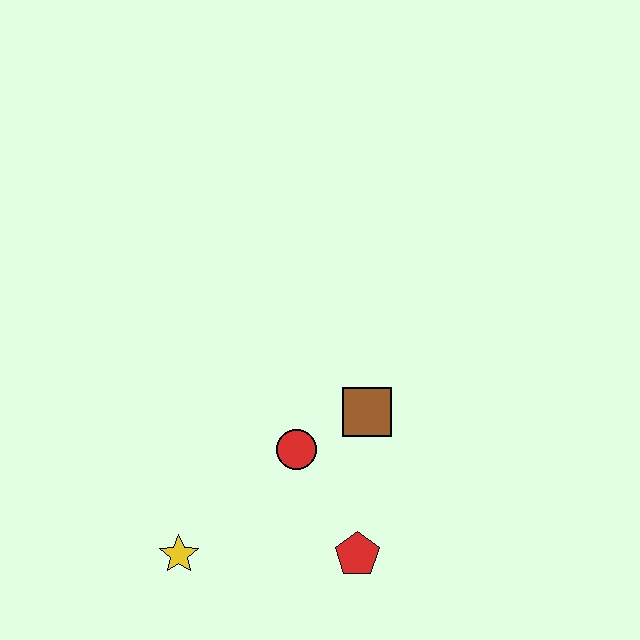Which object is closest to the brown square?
The red circle is closest to the brown square.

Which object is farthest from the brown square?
The yellow star is farthest from the brown square.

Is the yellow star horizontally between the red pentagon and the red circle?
No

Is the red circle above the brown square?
No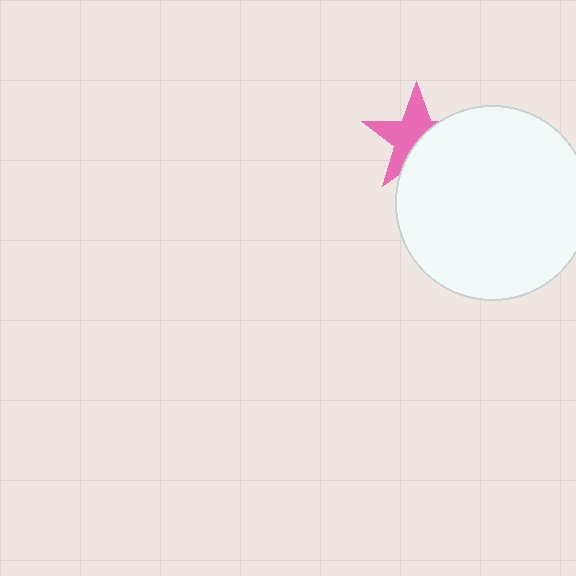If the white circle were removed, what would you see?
You would see the complete pink star.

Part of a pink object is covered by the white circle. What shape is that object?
It is a star.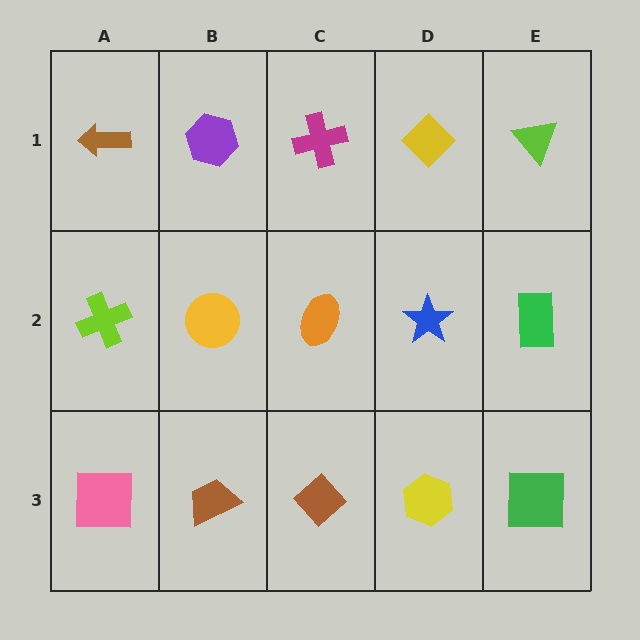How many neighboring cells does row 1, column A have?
2.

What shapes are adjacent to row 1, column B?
A yellow circle (row 2, column B), a brown arrow (row 1, column A), a magenta cross (row 1, column C).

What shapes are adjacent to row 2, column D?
A yellow diamond (row 1, column D), a yellow hexagon (row 3, column D), an orange ellipse (row 2, column C), a green rectangle (row 2, column E).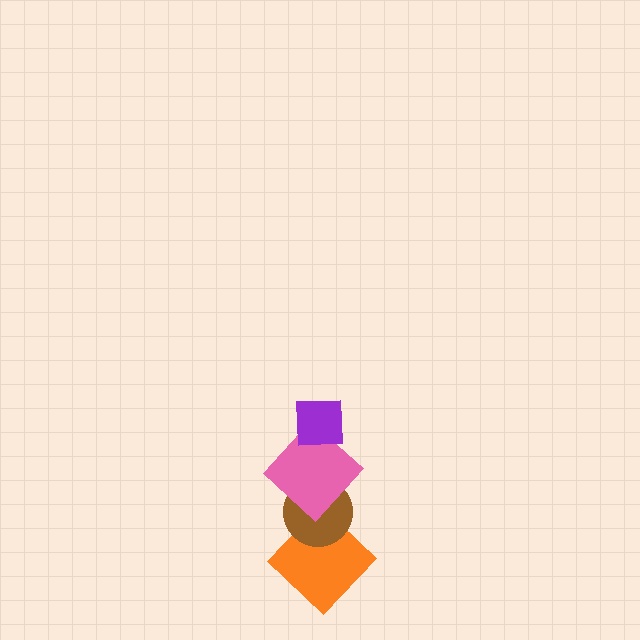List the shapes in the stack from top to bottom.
From top to bottom: the purple square, the pink diamond, the brown circle, the orange diamond.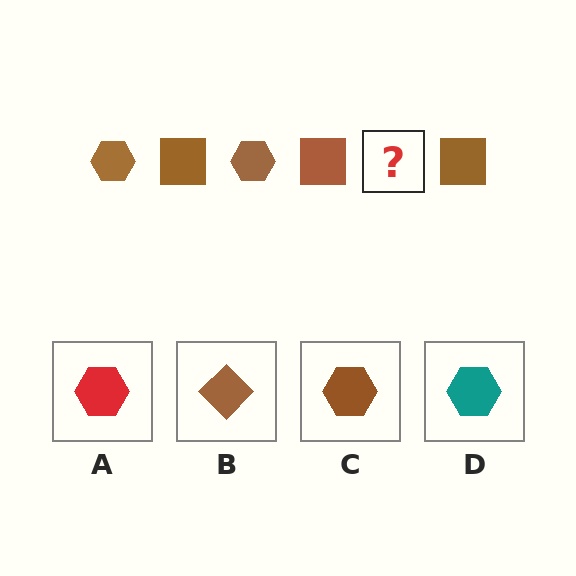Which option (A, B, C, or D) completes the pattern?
C.